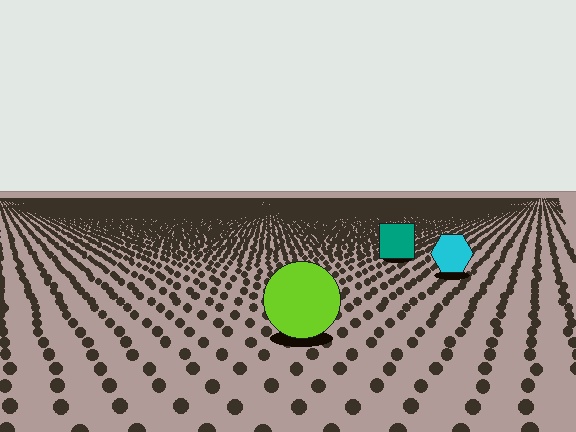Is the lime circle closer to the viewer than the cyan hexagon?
Yes. The lime circle is closer — you can tell from the texture gradient: the ground texture is coarser near it.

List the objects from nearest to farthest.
From nearest to farthest: the lime circle, the cyan hexagon, the teal square.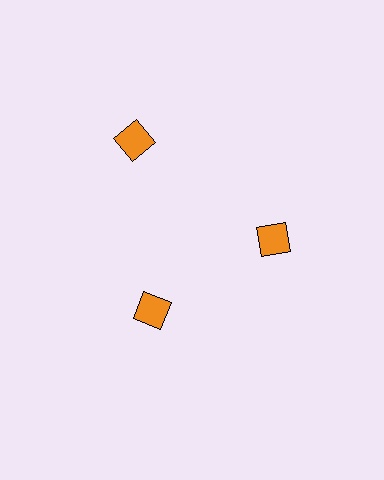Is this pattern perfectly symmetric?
No. The 3 orange diamonds are arranged in a ring, but one element near the 11 o'clock position is pushed outward from the center, breaking the 3-fold rotational symmetry.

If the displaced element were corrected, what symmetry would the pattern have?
It would have 3-fold rotational symmetry — the pattern would map onto itself every 120 degrees.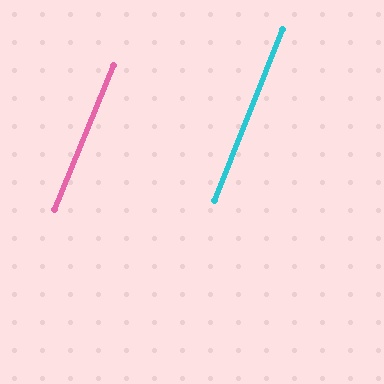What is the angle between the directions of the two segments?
Approximately 1 degree.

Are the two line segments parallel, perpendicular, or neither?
Parallel — their directions differ by only 0.5°.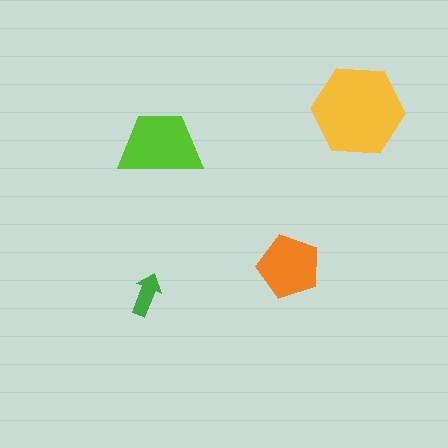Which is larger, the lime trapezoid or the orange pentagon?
The lime trapezoid.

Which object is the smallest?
The green arrow.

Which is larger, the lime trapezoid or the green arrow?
The lime trapezoid.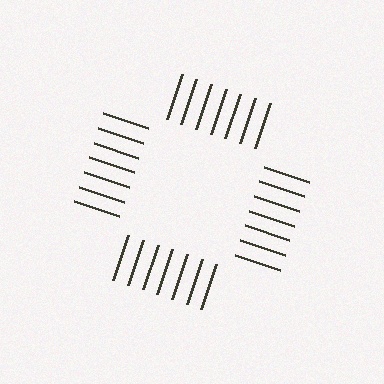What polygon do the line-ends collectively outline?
An illusory square — the line segments terminate on its edges but no continuous stroke is drawn.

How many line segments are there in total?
28 — 7 along each of the 4 edges.